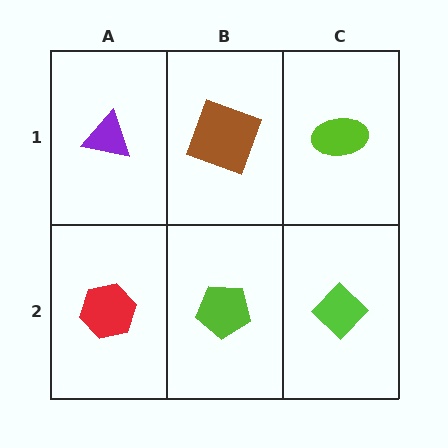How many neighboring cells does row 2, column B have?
3.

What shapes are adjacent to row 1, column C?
A lime diamond (row 2, column C), a brown square (row 1, column B).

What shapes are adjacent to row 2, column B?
A brown square (row 1, column B), a red hexagon (row 2, column A), a lime diamond (row 2, column C).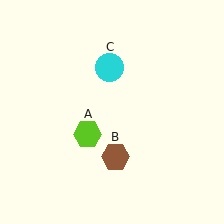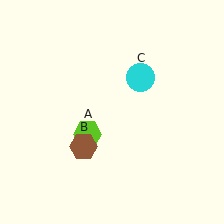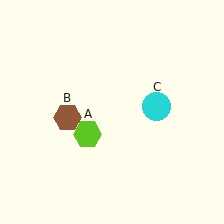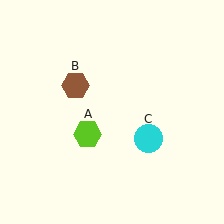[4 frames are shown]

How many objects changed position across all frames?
2 objects changed position: brown hexagon (object B), cyan circle (object C).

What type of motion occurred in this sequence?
The brown hexagon (object B), cyan circle (object C) rotated clockwise around the center of the scene.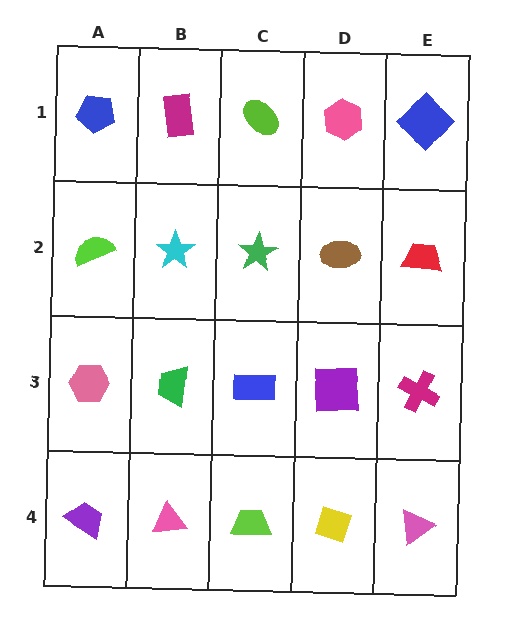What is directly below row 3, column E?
A pink triangle.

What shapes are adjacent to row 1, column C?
A green star (row 2, column C), a magenta rectangle (row 1, column B), a pink hexagon (row 1, column D).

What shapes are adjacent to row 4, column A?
A pink hexagon (row 3, column A), a pink triangle (row 4, column B).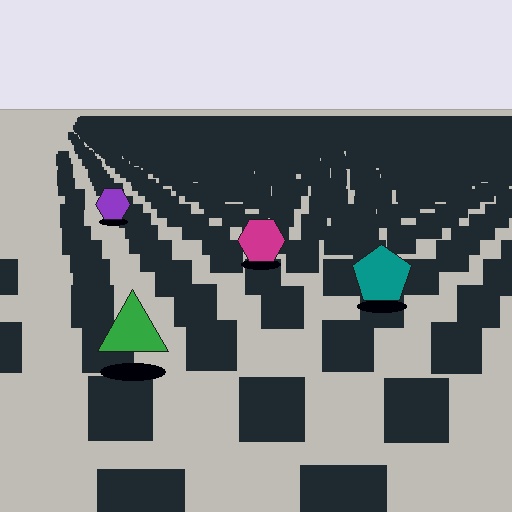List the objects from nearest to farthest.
From nearest to farthest: the green triangle, the teal pentagon, the magenta hexagon, the purple hexagon.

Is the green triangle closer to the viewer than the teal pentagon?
Yes. The green triangle is closer — you can tell from the texture gradient: the ground texture is coarser near it.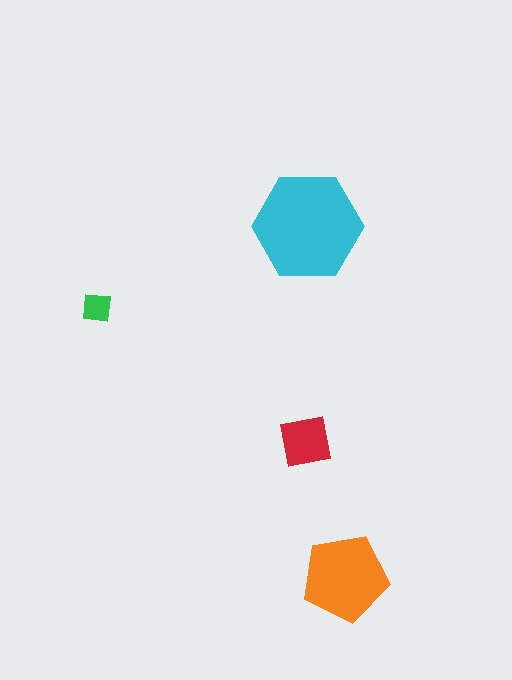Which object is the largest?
The cyan hexagon.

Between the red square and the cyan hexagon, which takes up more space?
The cyan hexagon.